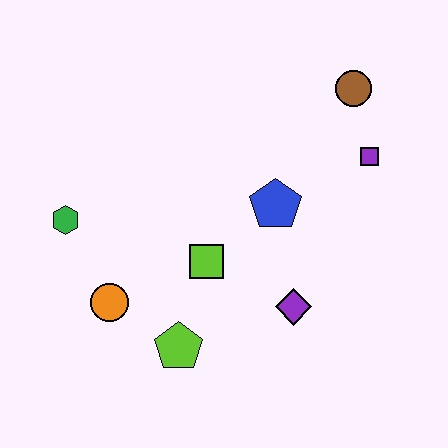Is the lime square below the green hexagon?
Yes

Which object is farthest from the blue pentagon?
The green hexagon is farthest from the blue pentagon.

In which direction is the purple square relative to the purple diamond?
The purple square is above the purple diamond.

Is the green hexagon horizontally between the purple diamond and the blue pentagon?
No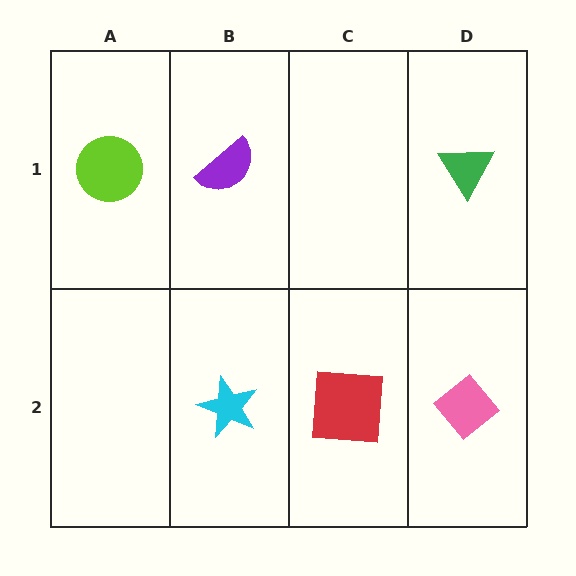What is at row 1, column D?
A green triangle.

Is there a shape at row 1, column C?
No, that cell is empty.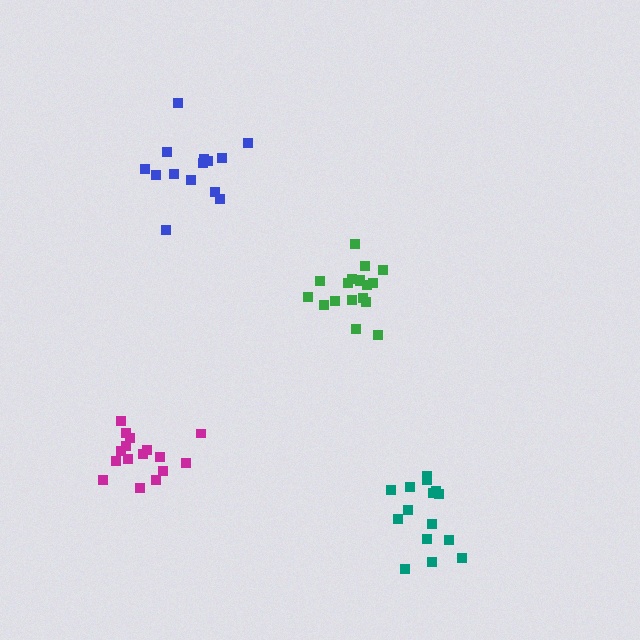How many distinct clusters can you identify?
There are 4 distinct clusters.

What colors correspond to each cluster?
The clusters are colored: green, blue, magenta, teal.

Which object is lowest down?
The teal cluster is bottommost.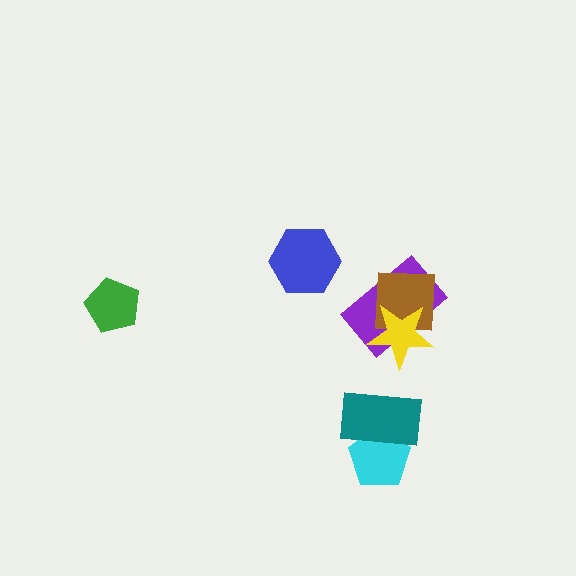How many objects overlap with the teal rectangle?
1 object overlaps with the teal rectangle.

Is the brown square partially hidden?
Yes, it is partially covered by another shape.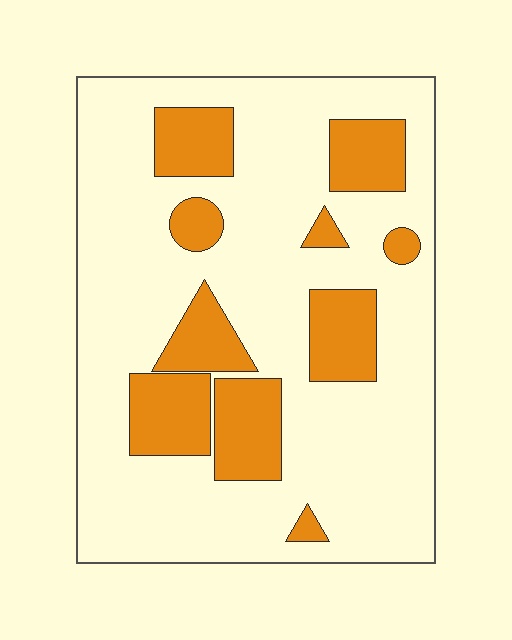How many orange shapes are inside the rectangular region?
10.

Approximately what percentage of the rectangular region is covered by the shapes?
Approximately 25%.